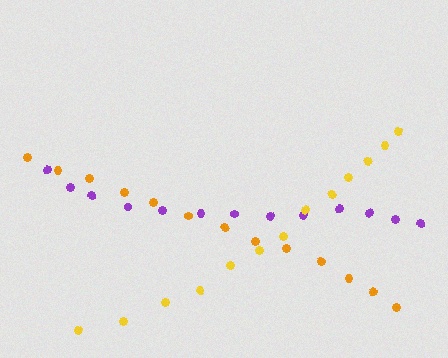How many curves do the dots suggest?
There are 3 distinct paths.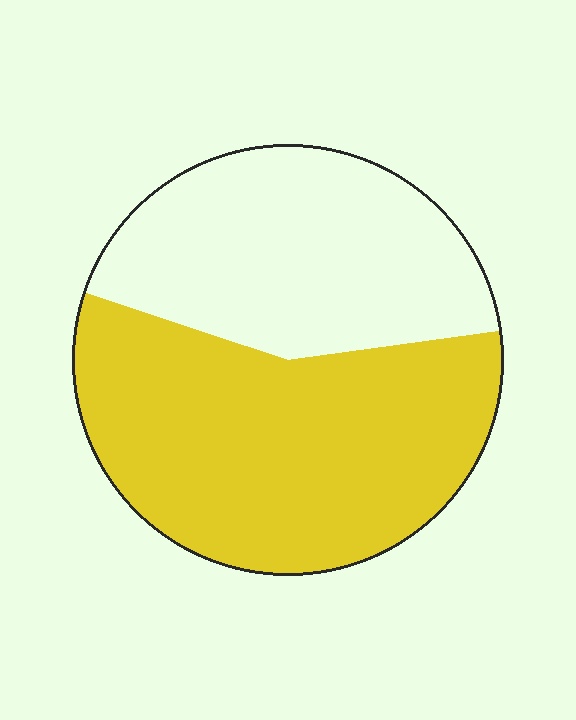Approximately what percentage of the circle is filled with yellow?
Approximately 55%.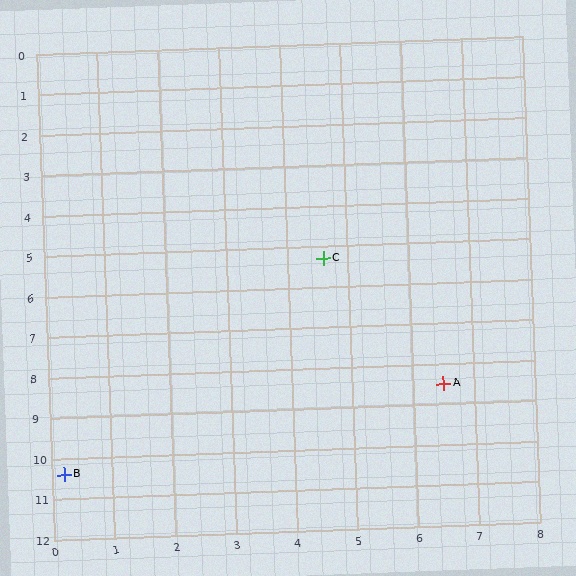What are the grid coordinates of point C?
Point C is at approximately (4.6, 5.3).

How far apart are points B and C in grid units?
Points B and C are about 6.7 grid units apart.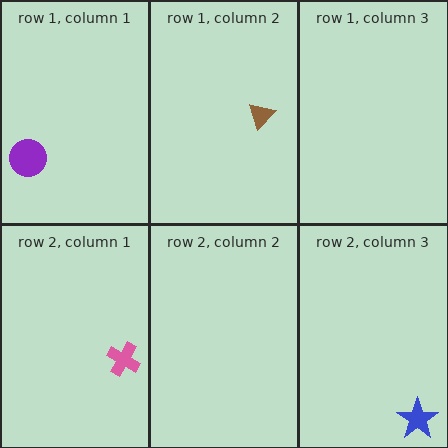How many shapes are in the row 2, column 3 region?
1.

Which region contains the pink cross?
The row 2, column 1 region.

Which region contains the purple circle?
The row 1, column 1 region.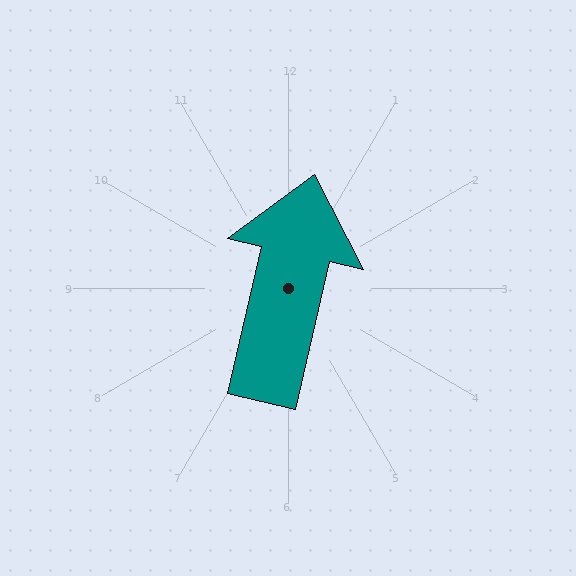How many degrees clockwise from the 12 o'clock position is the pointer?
Approximately 13 degrees.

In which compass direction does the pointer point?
North.